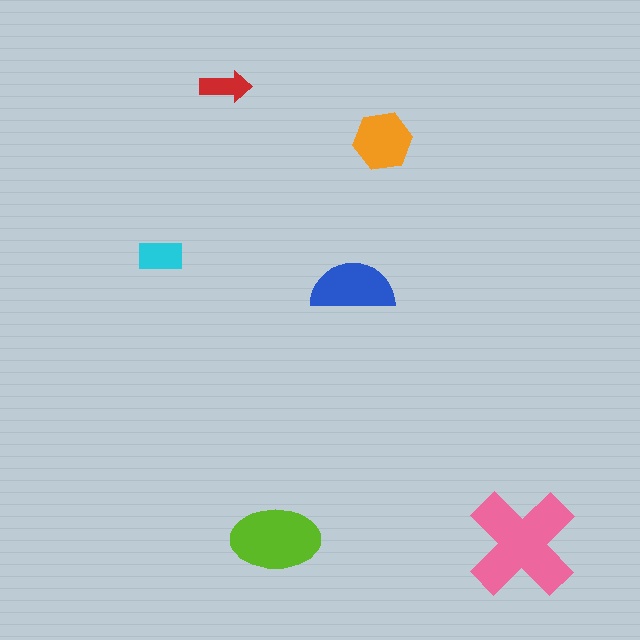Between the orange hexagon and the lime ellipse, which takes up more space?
The lime ellipse.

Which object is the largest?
The pink cross.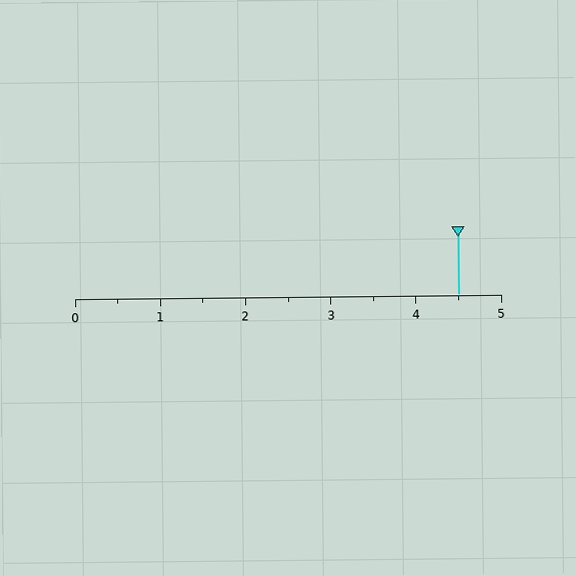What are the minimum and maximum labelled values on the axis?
The axis runs from 0 to 5.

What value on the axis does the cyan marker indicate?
The marker indicates approximately 4.5.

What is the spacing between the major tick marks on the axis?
The major ticks are spaced 1 apart.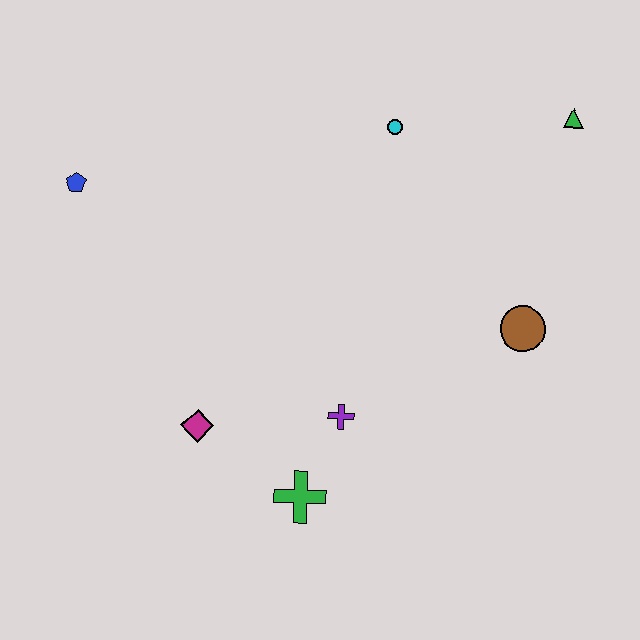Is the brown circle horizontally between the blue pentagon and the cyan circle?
No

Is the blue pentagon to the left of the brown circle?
Yes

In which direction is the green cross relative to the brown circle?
The green cross is to the left of the brown circle.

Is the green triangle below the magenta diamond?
No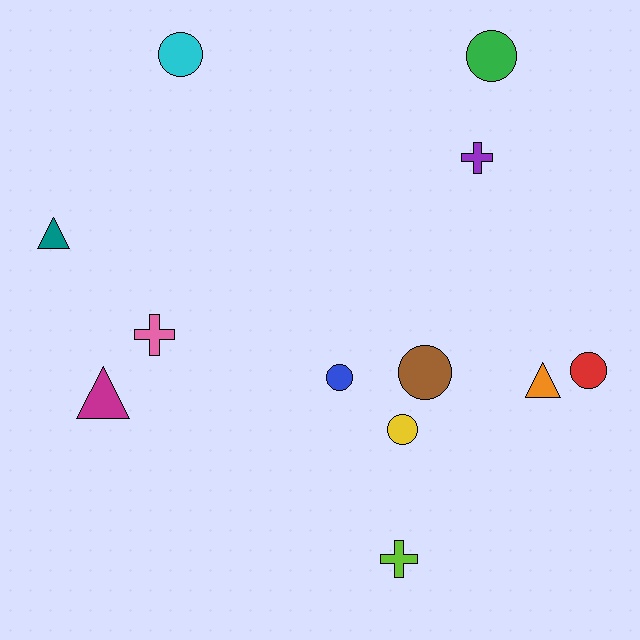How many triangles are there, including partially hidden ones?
There are 3 triangles.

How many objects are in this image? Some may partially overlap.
There are 12 objects.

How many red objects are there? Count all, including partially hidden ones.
There is 1 red object.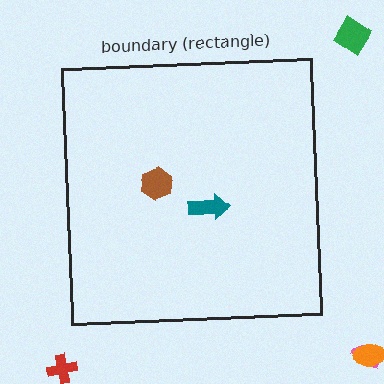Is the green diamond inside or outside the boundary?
Outside.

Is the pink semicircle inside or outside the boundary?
Outside.